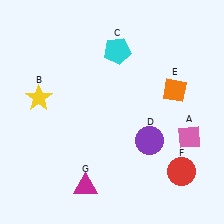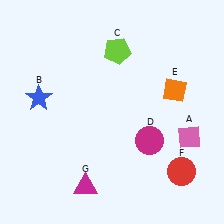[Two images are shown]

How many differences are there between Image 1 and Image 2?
There are 3 differences between the two images.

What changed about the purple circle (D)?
In Image 1, D is purple. In Image 2, it changed to magenta.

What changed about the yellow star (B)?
In Image 1, B is yellow. In Image 2, it changed to blue.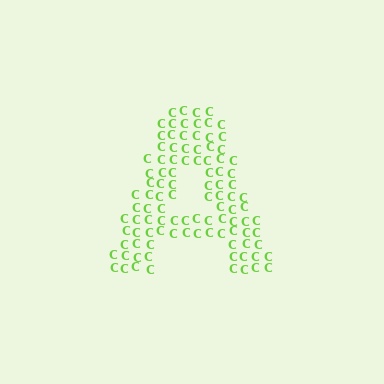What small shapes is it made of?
It is made of small letter C's.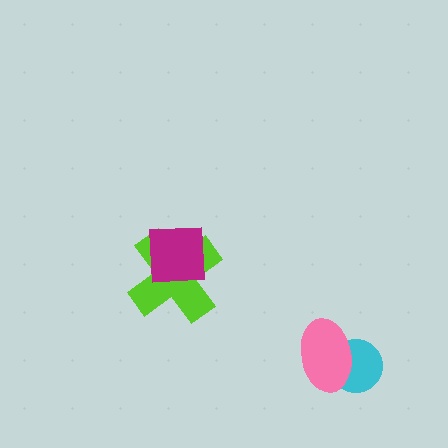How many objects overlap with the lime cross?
1 object overlaps with the lime cross.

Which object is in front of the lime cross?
The magenta square is in front of the lime cross.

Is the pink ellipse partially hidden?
No, no other shape covers it.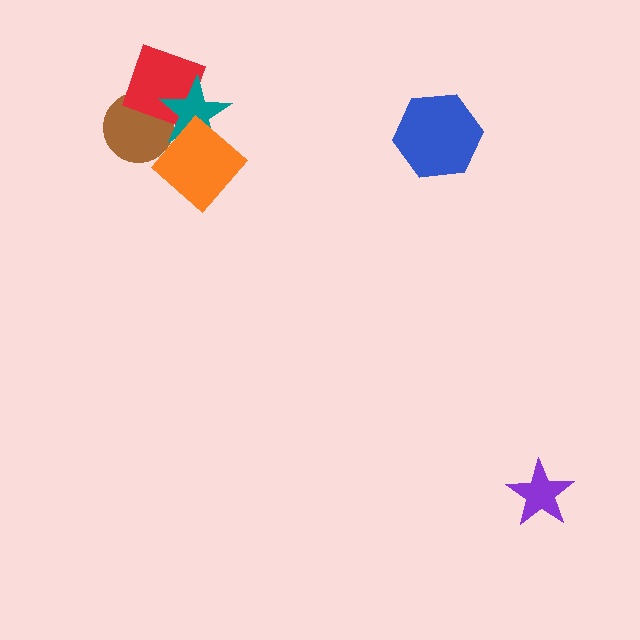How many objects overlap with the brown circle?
3 objects overlap with the brown circle.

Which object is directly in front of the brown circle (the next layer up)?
The red diamond is directly in front of the brown circle.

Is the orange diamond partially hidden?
No, no other shape covers it.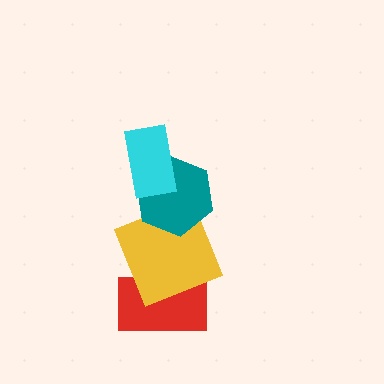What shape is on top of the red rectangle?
The yellow square is on top of the red rectangle.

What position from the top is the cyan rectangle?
The cyan rectangle is 1st from the top.